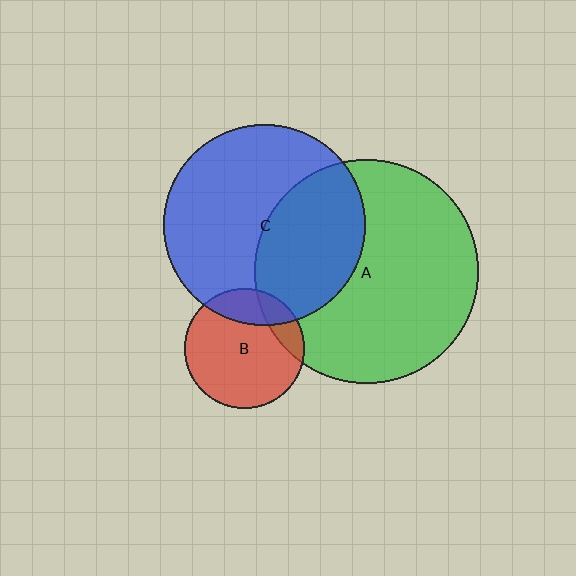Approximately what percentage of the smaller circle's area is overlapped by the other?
Approximately 20%.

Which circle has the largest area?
Circle A (green).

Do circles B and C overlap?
Yes.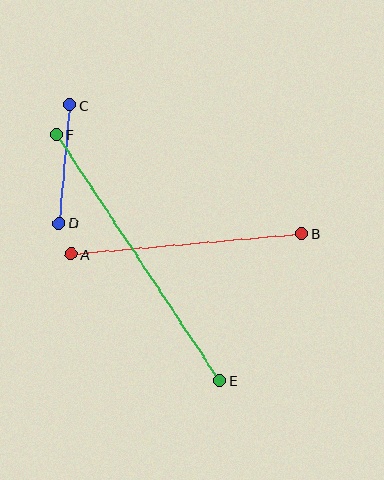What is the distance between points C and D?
The distance is approximately 119 pixels.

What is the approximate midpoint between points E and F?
The midpoint is at approximately (138, 258) pixels.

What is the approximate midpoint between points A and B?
The midpoint is at approximately (187, 244) pixels.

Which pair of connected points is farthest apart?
Points E and F are farthest apart.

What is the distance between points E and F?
The distance is approximately 295 pixels.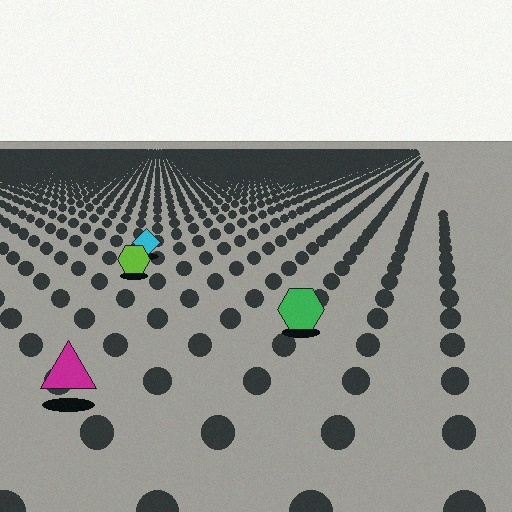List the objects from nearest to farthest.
From nearest to farthest: the magenta triangle, the green hexagon, the lime hexagon, the cyan diamond.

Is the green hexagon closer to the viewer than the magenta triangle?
No. The magenta triangle is closer — you can tell from the texture gradient: the ground texture is coarser near it.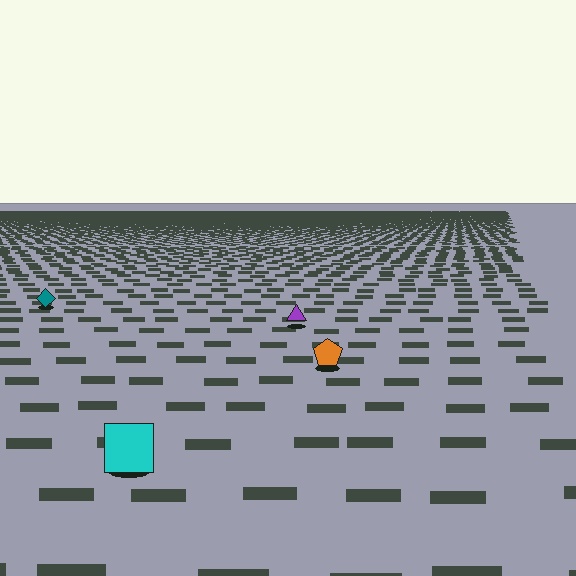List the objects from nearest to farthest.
From nearest to farthest: the cyan square, the orange pentagon, the purple triangle, the teal diamond.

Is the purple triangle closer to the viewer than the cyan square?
No. The cyan square is closer — you can tell from the texture gradient: the ground texture is coarser near it.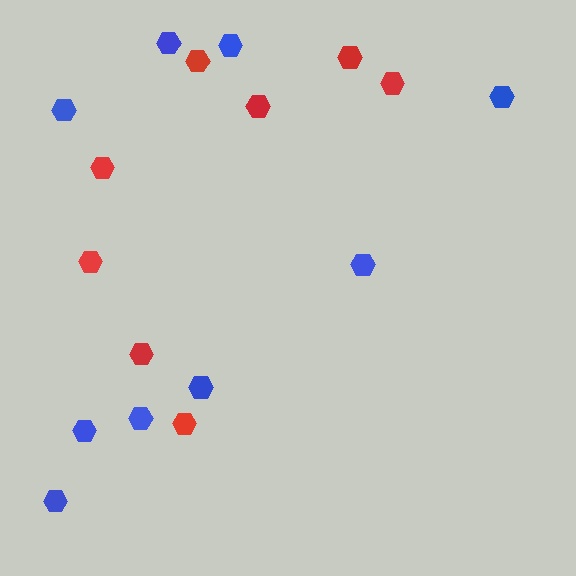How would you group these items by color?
There are 2 groups: one group of blue hexagons (9) and one group of red hexagons (8).